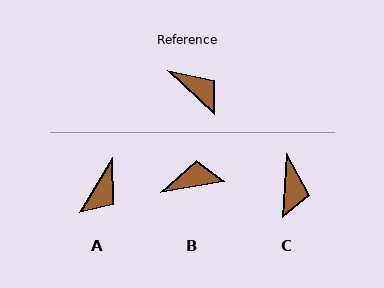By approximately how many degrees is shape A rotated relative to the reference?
Approximately 77 degrees clockwise.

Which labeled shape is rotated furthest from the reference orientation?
A, about 77 degrees away.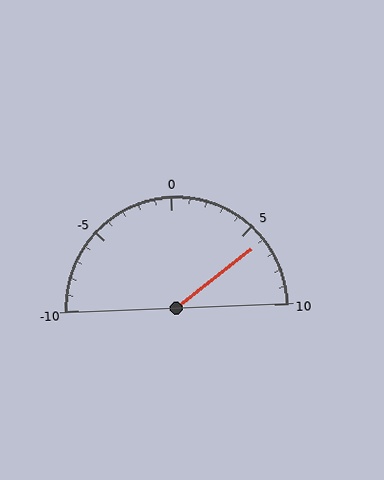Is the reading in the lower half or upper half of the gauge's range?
The reading is in the upper half of the range (-10 to 10).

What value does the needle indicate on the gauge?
The needle indicates approximately 6.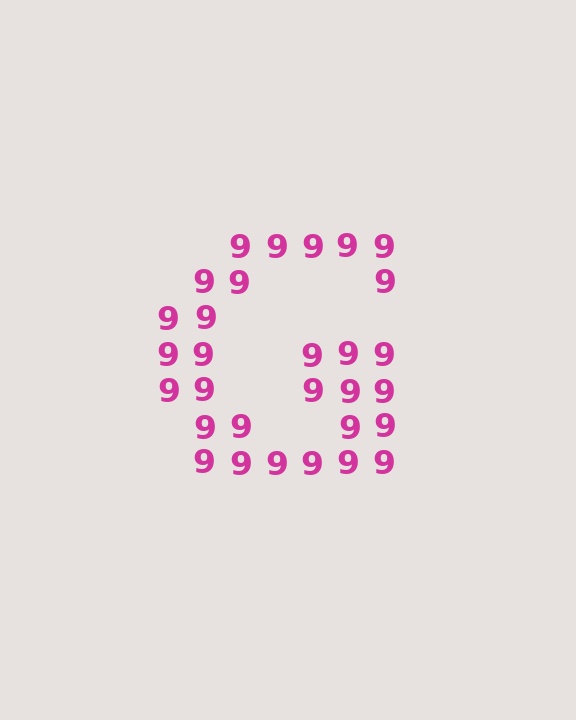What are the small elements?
The small elements are digit 9's.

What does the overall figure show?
The overall figure shows the letter G.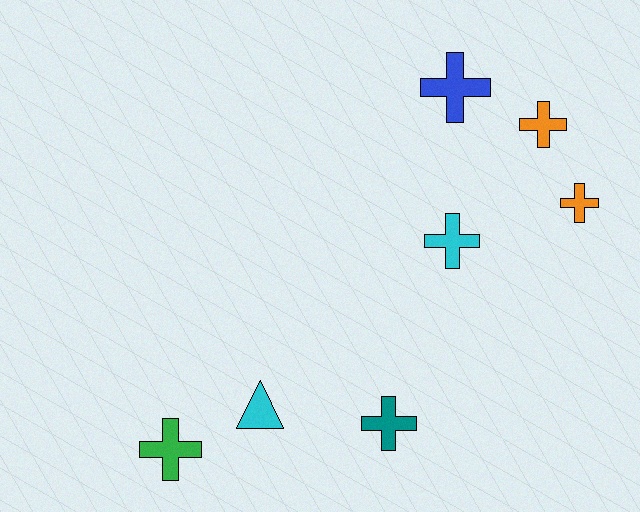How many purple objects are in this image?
There are no purple objects.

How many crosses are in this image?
There are 6 crosses.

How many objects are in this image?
There are 7 objects.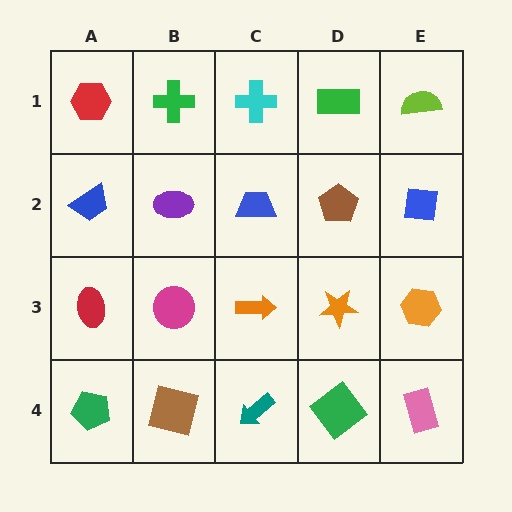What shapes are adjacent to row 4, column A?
A red ellipse (row 3, column A), a brown square (row 4, column B).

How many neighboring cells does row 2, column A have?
3.